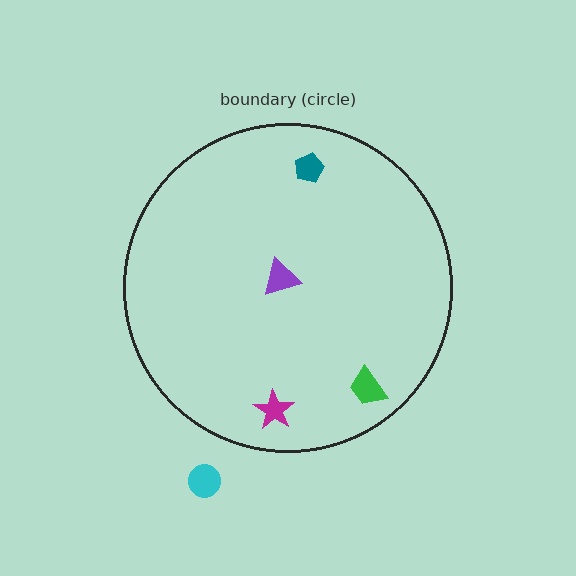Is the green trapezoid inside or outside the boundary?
Inside.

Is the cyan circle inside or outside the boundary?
Outside.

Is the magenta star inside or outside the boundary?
Inside.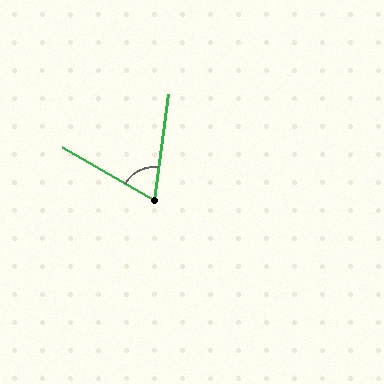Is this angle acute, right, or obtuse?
It is acute.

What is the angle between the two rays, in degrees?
Approximately 68 degrees.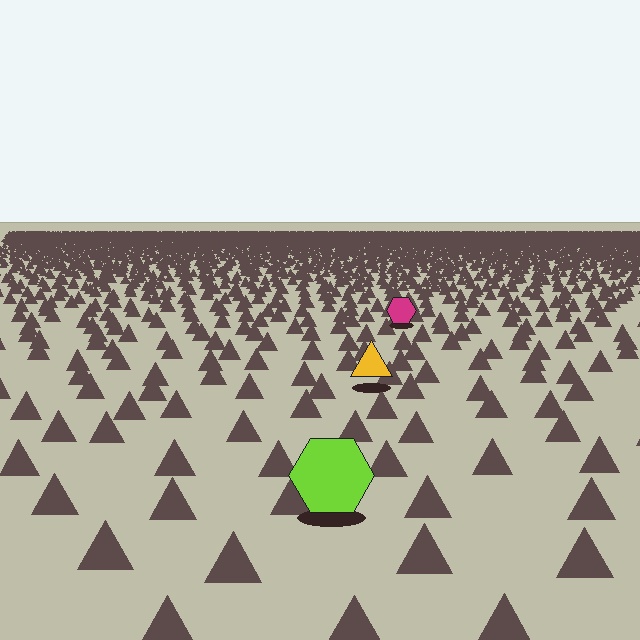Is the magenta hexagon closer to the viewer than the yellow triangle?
No. The yellow triangle is closer — you can tell from the texture gradient: the ground texture is coarser near it.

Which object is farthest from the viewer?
The magenta hexagon is farthest from the viewer. It appears smaller and the ground texture around it is denser.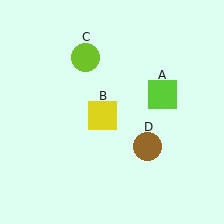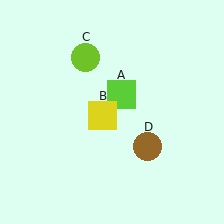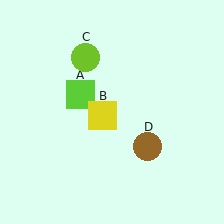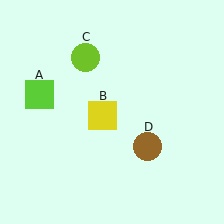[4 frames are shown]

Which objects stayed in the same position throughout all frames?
Yellow square (object B) and lime circle (object C) and brown circle (object D) remained stationary.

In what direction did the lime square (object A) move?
The lime square (object A) moved left.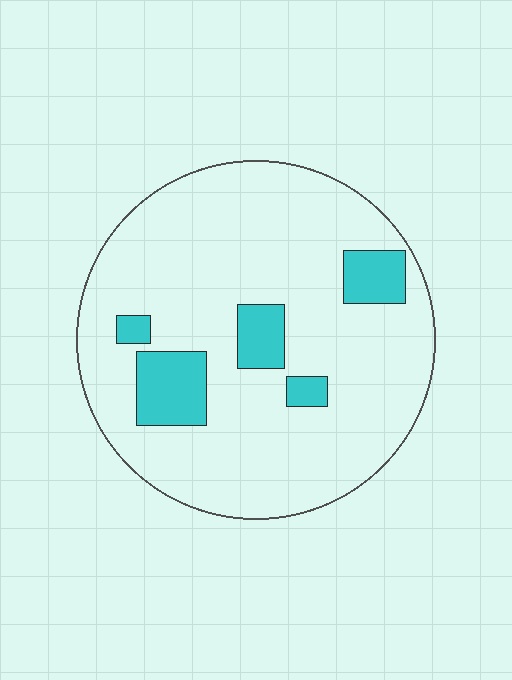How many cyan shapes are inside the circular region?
5.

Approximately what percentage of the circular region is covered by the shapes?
Approximately 15%.